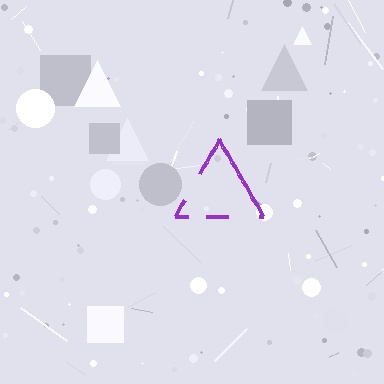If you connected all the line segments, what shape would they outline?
They would outline a triangle.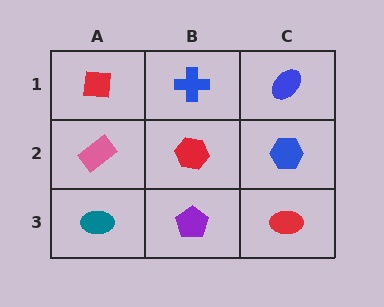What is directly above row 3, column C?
A blue hexagon.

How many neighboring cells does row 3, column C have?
2.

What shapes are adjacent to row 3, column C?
A blue hexagon (row 2, column C), a purple pentagon (row 3, column B).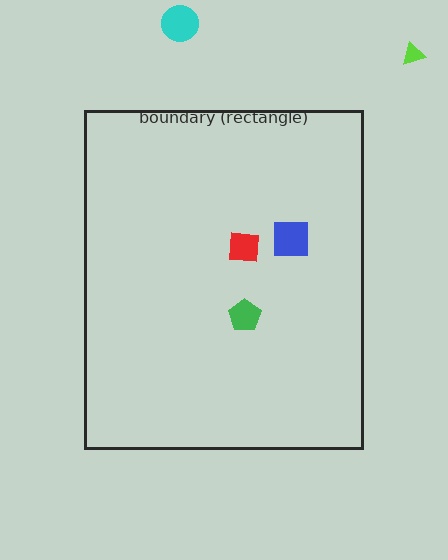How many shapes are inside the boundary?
3 inside, 2 outside.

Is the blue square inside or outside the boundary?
Inside.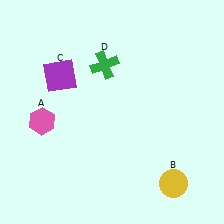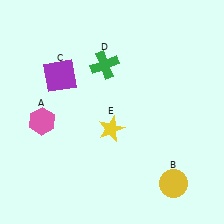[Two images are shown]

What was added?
A yellow star (E) was added in Image 2.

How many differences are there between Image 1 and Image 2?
There is 1 difference between the two images.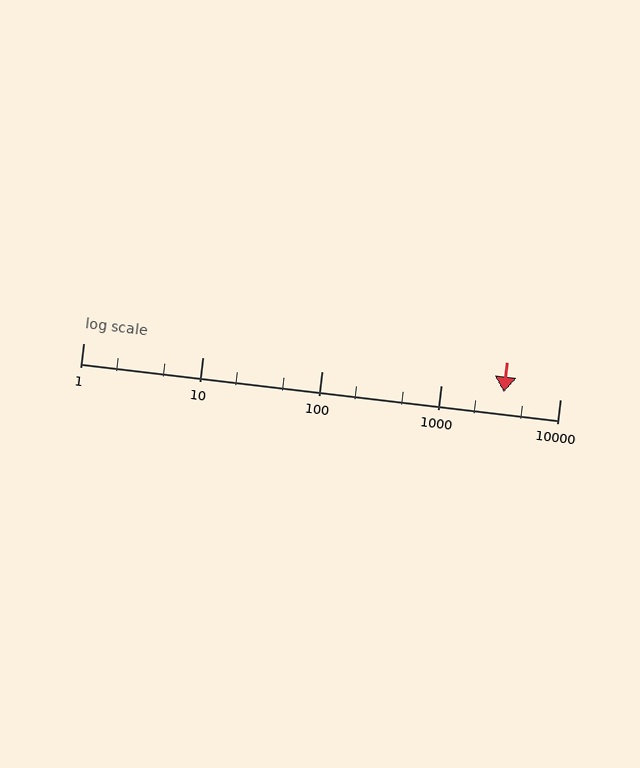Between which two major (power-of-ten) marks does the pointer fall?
The pointer is between 1000 and 10000.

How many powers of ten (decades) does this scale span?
The scale spans 4 decades, from 1 to 10000.